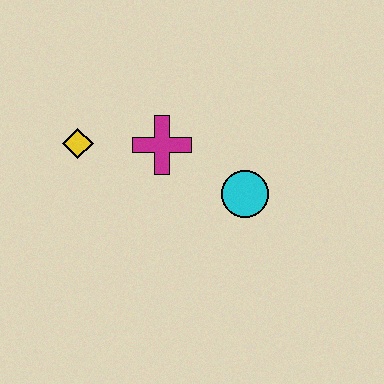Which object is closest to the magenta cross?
The yellow diamond is closest to the magenta cross.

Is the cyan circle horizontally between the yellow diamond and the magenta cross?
No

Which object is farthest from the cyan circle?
The yellow diamond is farthest from the cyan circle.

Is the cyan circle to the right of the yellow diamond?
Yes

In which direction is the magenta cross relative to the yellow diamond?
The magenta cross is to the right of the yellow diamond.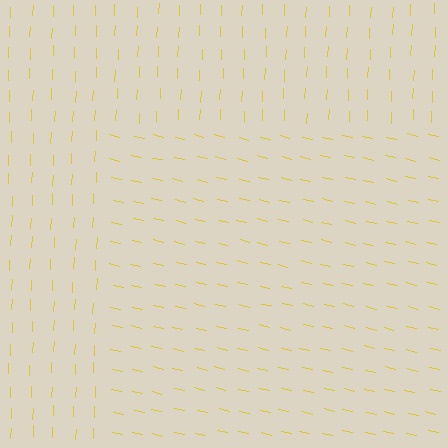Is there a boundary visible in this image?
Yes, there is a texture boundary formed by a change in line orientation.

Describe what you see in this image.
The image is filled with small yellow line segments. A rectangle region in the image has lines oriented differently from the surrounding lines, creating a visible texture boundary.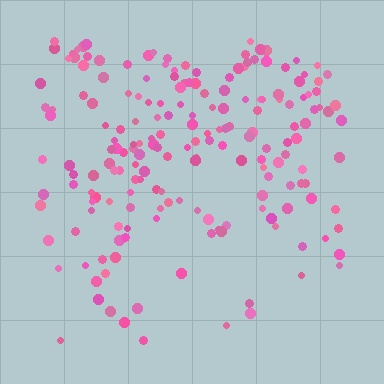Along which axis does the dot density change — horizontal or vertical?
Vertical.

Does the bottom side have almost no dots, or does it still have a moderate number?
Still a moderate number, just noticeably fewer than the top.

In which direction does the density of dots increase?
From bottom to top, with the top side densest.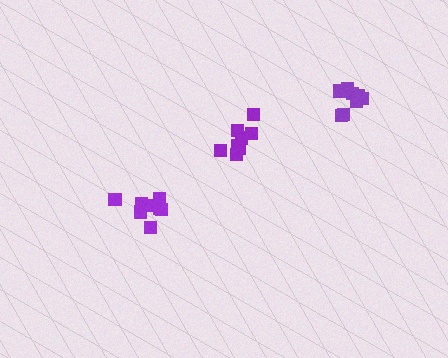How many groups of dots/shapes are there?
There are 3 groups.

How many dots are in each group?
Group 1: 8 dots, Group 2: 8 dots, Group 3: 8 dots (24 total).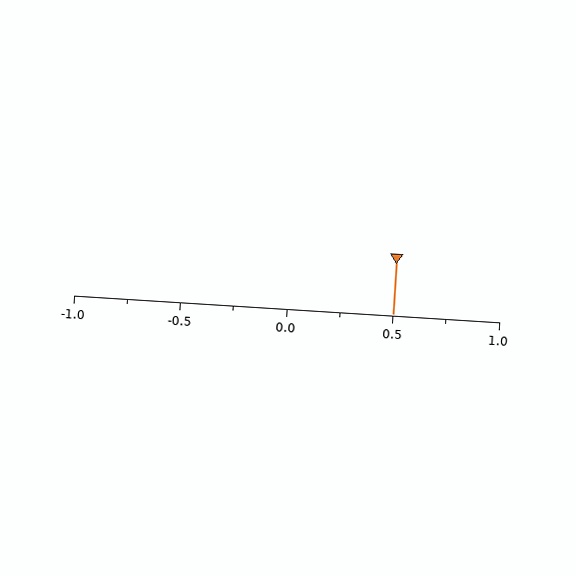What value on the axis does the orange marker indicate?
The marker indicates approximately 0.5.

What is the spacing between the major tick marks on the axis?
The major ticks are spaced 0.5 apart.